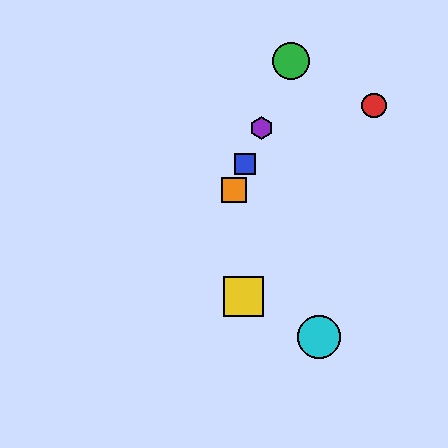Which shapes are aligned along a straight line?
The blue square, the green circle, the purple hexagon, the orange square are aligned along a straight line.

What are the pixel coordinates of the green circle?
The green circle is at (291, 61).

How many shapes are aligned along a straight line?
4 shapes (the blue square, the green circle, the purple hexagon, the orange square) are aligned along a straight line.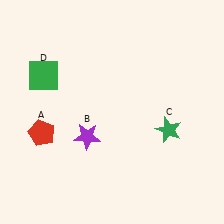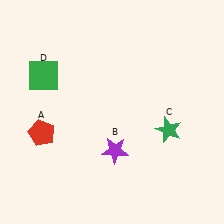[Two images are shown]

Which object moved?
The purple star (B) moved right.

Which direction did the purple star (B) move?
The purple star (B) moved right.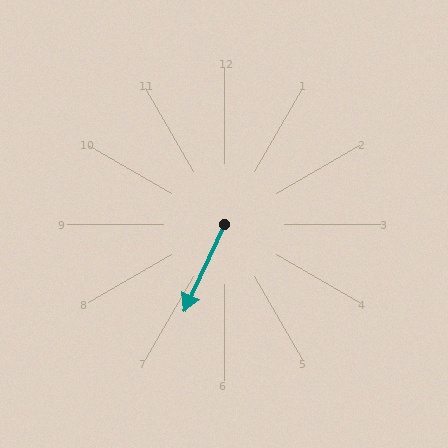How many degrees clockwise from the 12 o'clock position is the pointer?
Approximately 205 degrees.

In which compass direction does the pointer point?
Southwest.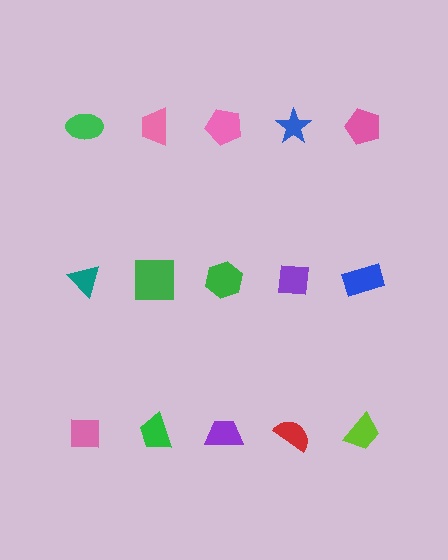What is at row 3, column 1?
A pink square.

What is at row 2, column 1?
A teal triangle.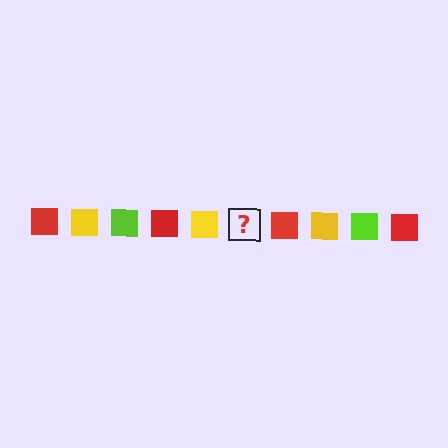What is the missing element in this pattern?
The missing element is a lime square.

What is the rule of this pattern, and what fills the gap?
The rule is that the pattern cycles through red, yellow, lime squares. The gap should be filled with a lime square.